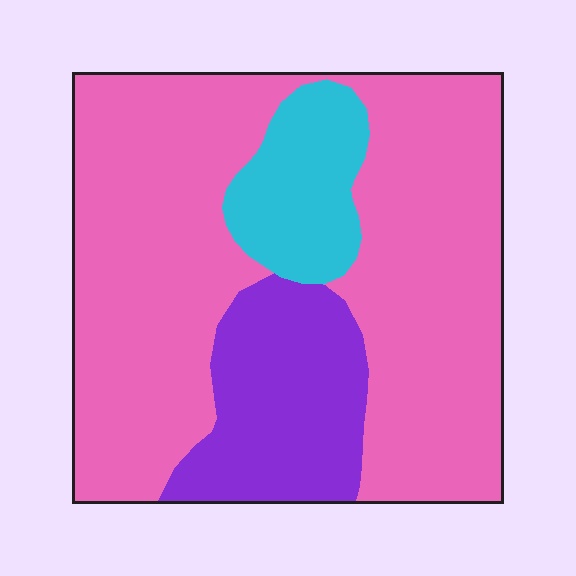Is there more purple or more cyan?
Purple.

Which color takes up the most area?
Pink, at roughly 70%.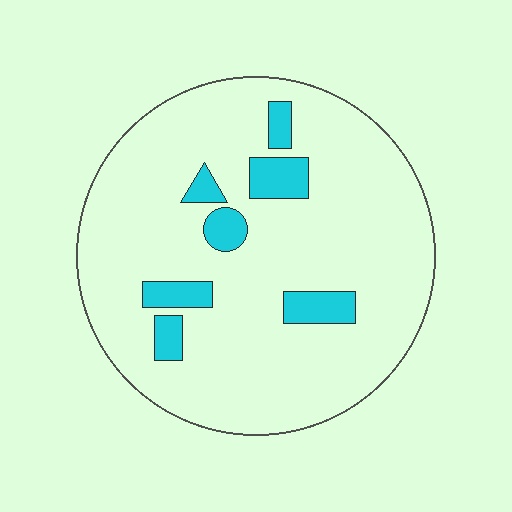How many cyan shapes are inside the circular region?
7.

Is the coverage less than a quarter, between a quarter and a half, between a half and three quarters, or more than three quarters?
Less than a quarter.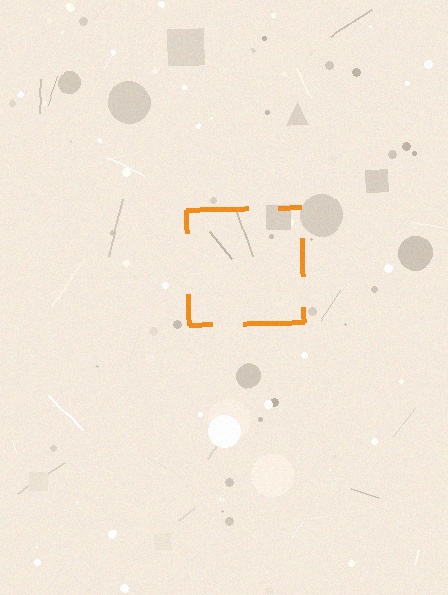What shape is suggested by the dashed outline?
The dashed outline suggests a square.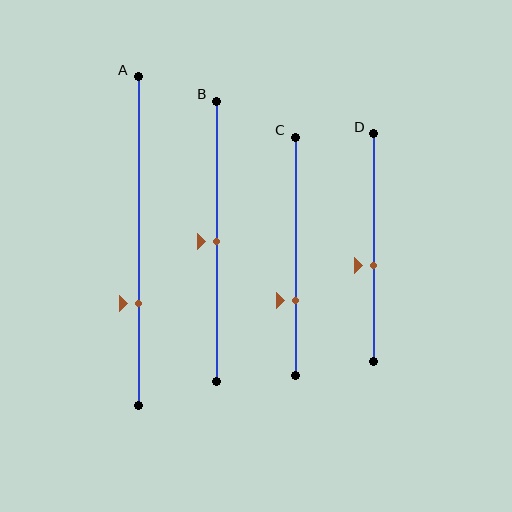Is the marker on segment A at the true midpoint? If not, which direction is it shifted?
No, the marker on segment A is shifted downward by about 19% of the segment length.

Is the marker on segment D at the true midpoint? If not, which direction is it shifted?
No, the marker on segment D is shifted downward by about 8% of the segment length.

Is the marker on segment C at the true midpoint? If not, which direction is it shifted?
No, the marker on segment C is shifted downward by about 19% of the segment length.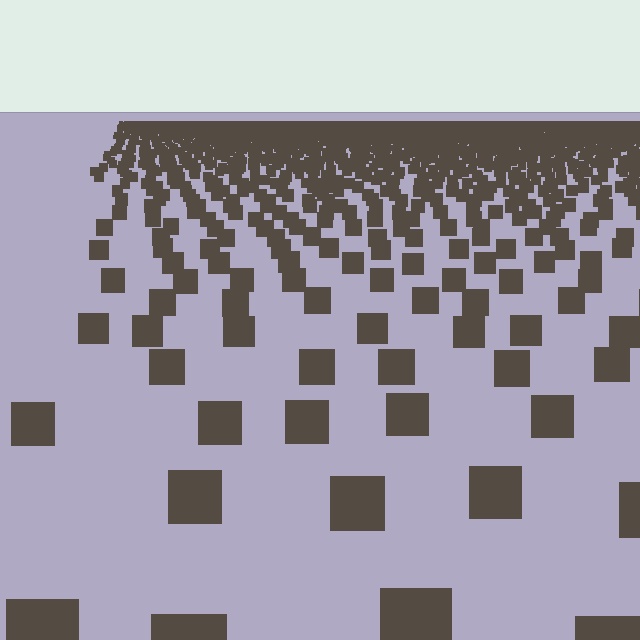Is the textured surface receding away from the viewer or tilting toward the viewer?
The surface is receding away from the viewer. Texture elements get smaller and denser toward the top.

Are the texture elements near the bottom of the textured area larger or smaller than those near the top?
Larger. Near the bottom, elements are closer to the viewer and appear at a bigger on-screen size.